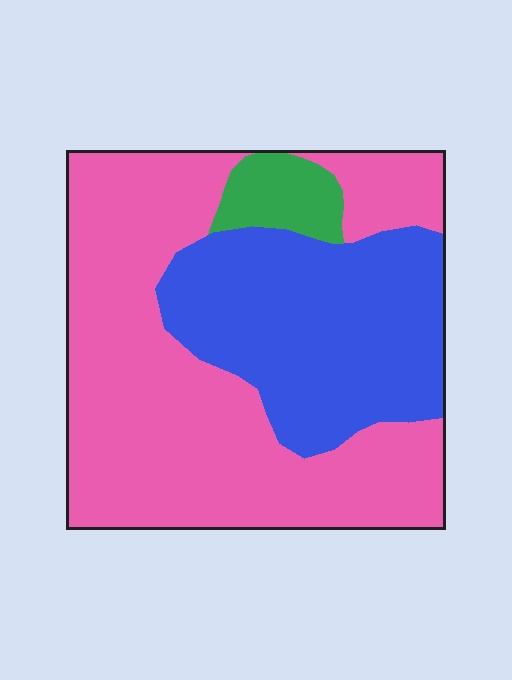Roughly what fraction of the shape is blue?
Blue covers 34% of the shape.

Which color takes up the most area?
Pink, at roughly 60%.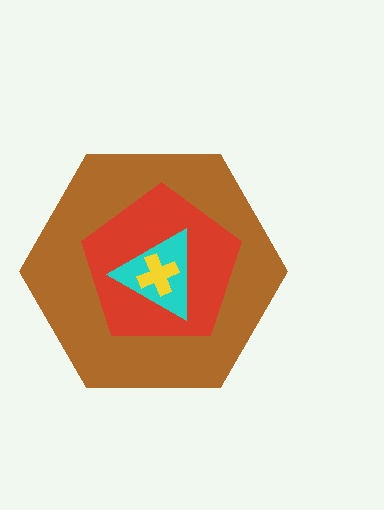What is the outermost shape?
The brown hexagon.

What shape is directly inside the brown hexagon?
The red pentagon.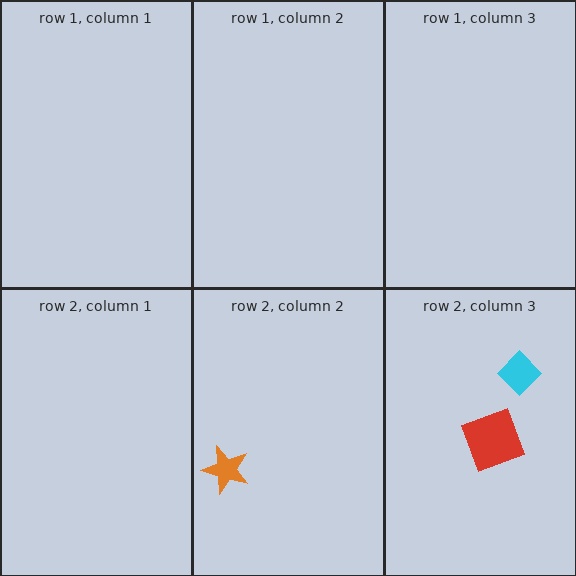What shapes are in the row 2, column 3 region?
The red square, the cyan diamond.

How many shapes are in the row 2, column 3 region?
2.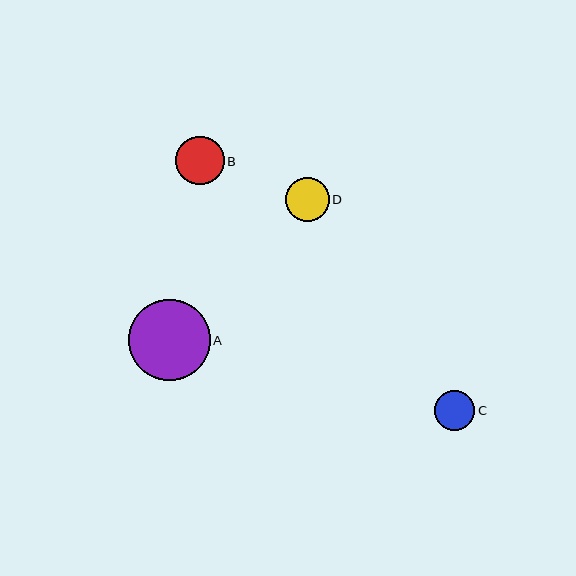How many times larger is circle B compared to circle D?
Circle B is approximately 1.1 times the size of circle D.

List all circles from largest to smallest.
From largest to smallest: A, B, D, C.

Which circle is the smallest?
Circle C is the smallest with a size of approximately 41 pixels.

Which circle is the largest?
Circle A is the largest with a size of approximately 82 pixels.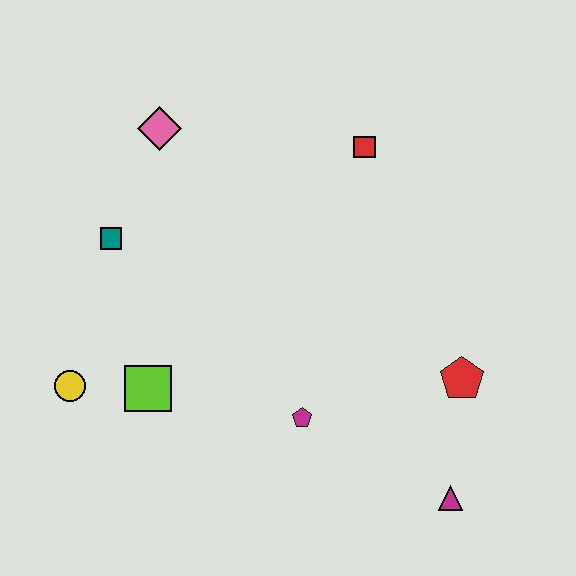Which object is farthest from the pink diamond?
The magenta triangle is farthest from the pink diamond.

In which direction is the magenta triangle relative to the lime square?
The magenta triangle is to the right of the lime square.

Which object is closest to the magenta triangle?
The red pentagon is closest to the magenta triangle.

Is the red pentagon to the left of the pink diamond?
No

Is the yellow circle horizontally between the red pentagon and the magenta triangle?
No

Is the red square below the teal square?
No